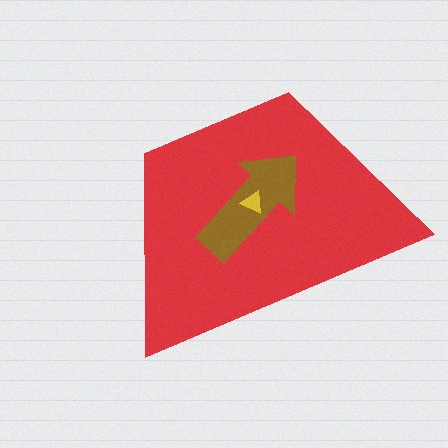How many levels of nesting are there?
3.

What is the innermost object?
The yellow triangle.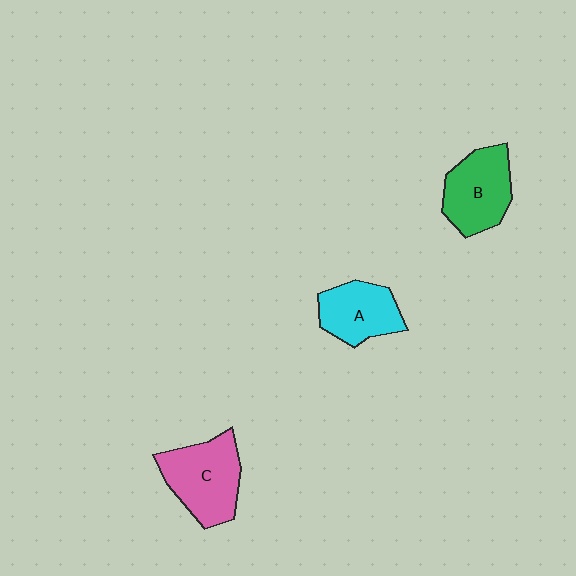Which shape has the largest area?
Shape C (pink).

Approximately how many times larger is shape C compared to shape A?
Approximately 1.3 times.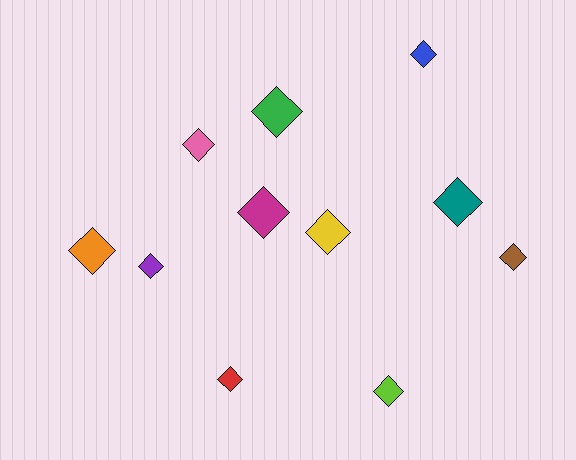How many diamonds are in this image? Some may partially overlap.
There are 11 diamonds.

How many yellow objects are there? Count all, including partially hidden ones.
There is 1 yellow object.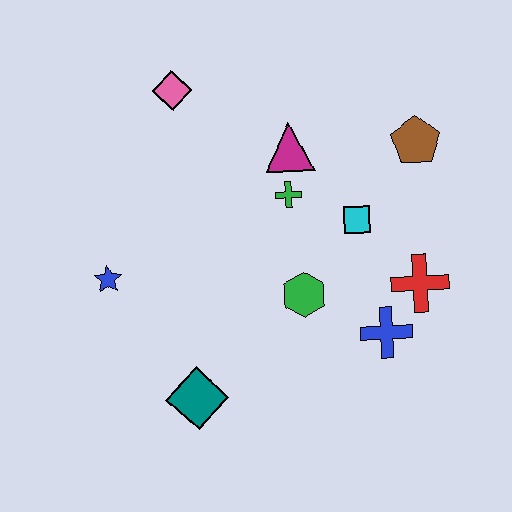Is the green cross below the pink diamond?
Yes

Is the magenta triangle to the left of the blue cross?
Yes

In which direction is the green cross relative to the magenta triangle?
The green cross is below the magenta triangle.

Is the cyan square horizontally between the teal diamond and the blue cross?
Yes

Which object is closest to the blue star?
The teal diamond is closest to the blue star.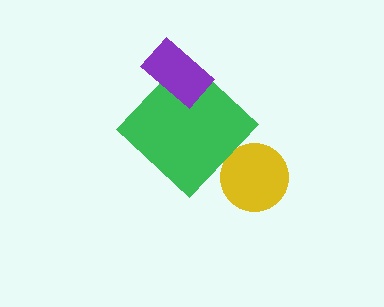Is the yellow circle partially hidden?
No, no other shape covers it.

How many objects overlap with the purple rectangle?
1 object overlaps with the purple rectangle.